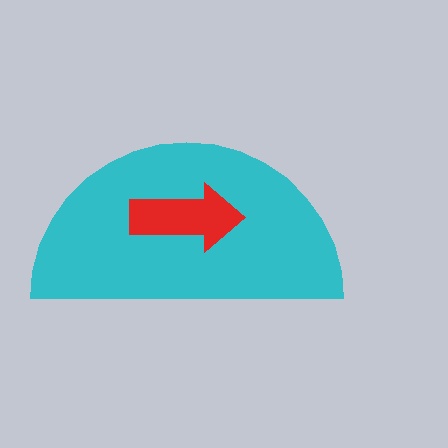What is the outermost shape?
The cyan semicircle.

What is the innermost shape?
The red arrow.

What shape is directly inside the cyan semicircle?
The red arrow.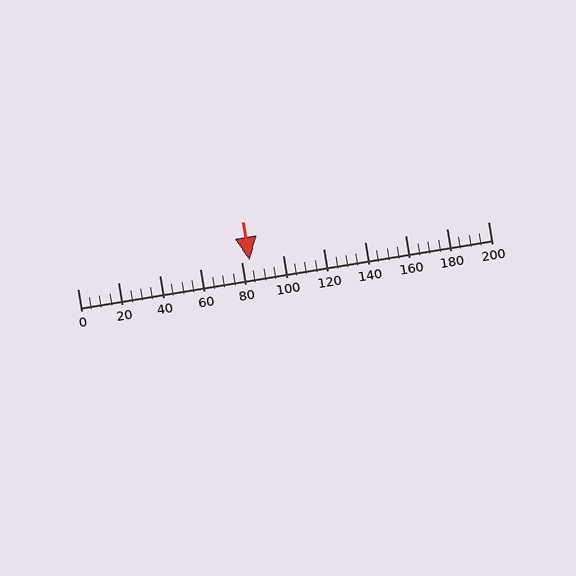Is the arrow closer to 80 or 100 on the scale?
The arrow is closer to 80.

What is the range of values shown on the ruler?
The ruler shows values from 0 to 200.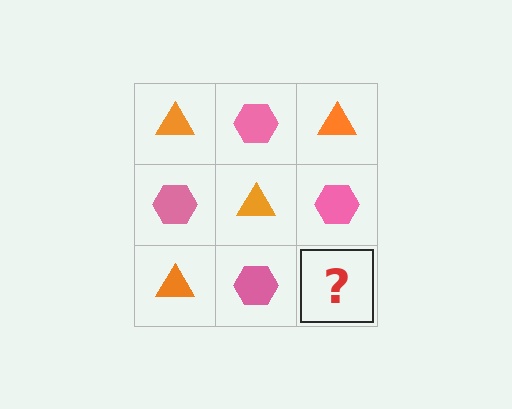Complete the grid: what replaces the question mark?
The question mark should be replaced with an orange triangle.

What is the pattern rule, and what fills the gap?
The rule is that it alternates orange triangle and pink hexagon in a checkerboard pattern. The gap should be filled with an orange triangle.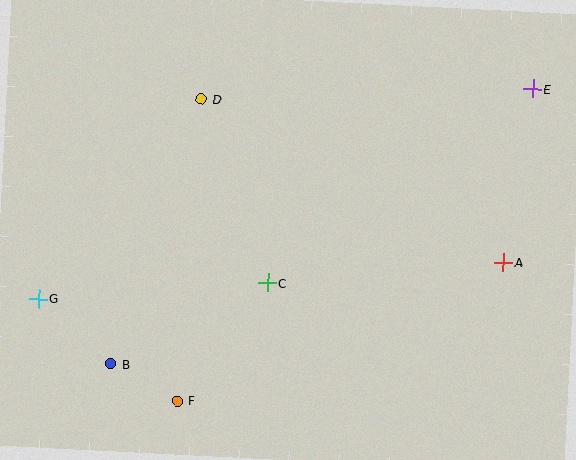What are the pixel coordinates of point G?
Point G is at (39, 299).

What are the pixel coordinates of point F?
Point F is at (177, 401).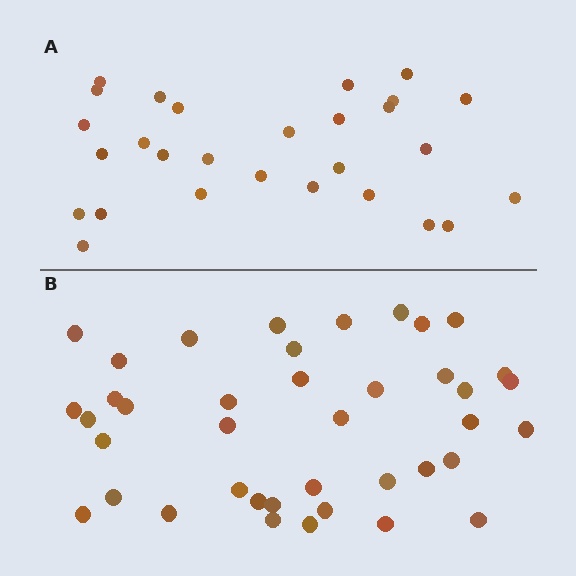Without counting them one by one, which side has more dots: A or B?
Region B (the bottom region) has more dots.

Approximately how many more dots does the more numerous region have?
Region B has roughly 12 or so more dots than region A.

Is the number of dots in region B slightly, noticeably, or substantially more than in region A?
Region B has noticeably more, but not dramatically so. The ratio is roughly 1.4 to 1.